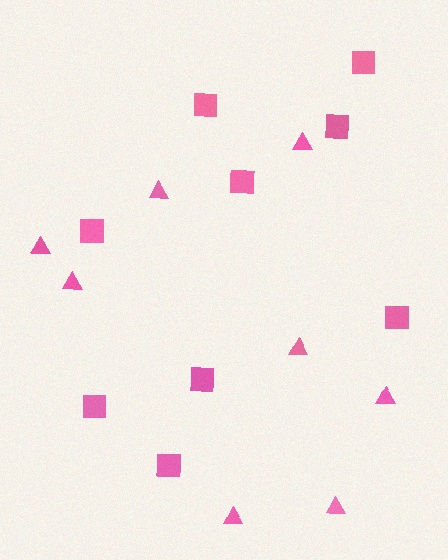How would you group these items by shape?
There are 2 groups: one group of squares (9) and one group of triangles (8).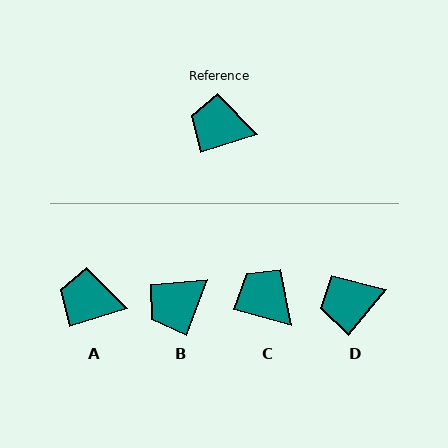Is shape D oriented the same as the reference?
No, it is off by about 32 degrees.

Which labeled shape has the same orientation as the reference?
A.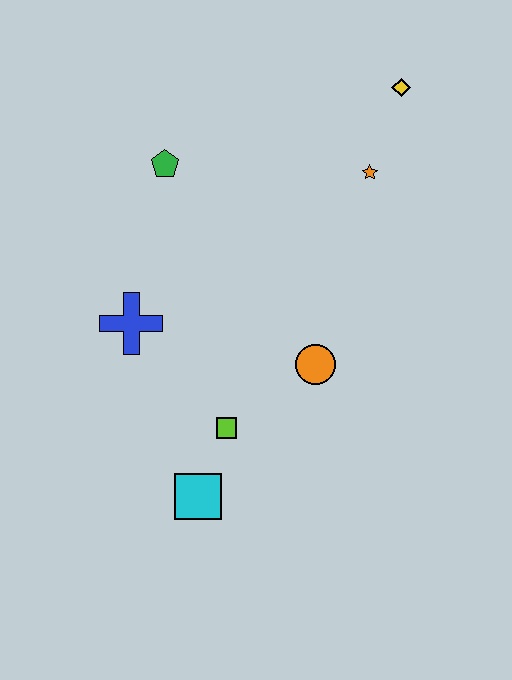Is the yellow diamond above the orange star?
Yes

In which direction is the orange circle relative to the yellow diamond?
The orange circle is below the yellow diamond.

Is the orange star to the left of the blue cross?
No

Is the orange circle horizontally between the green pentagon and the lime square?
No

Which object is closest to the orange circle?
The lime square is closest to the orange circle.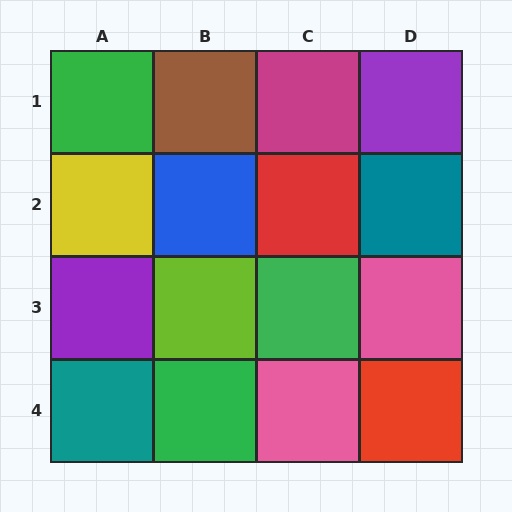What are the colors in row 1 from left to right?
Green, brown, magenta, purple.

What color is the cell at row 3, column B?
Lime.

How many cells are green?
3 cells are green.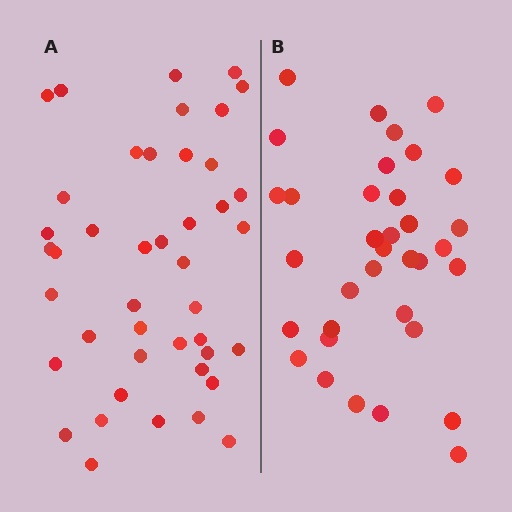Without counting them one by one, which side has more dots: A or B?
Region A (the left region) has more dots.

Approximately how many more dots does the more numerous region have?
Region A has roughly 8 or so more dots than region B.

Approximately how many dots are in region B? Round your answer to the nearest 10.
About 40 dots. (The exact count is 35, which rounds to 40.)